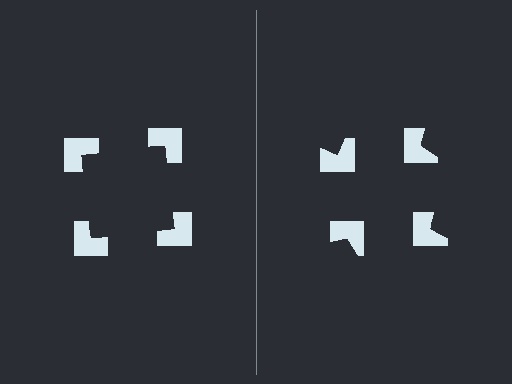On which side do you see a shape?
An illusory square appears on the left side. On the right side the wedge cuts are rotated, so no coherent shape forms.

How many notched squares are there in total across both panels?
8 — 4 on each side.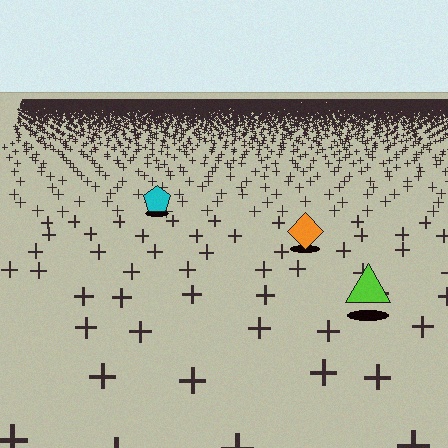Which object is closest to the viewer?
The lime triangle is closest. The texture marks near it are larger and more spread out.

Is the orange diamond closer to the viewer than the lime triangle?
No. The lime triangle is closer — you can tell from the texture gradient: the ground texture is coarser near it.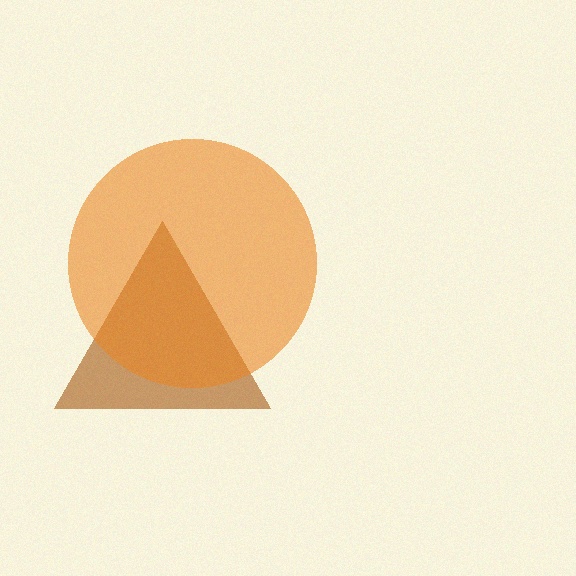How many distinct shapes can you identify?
There are 2 distinct shapes: a brown triangle, an orange circle.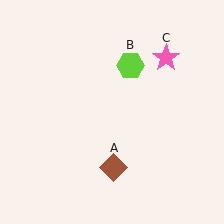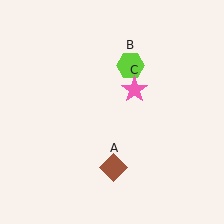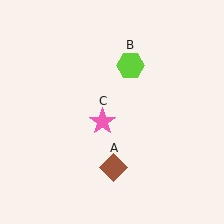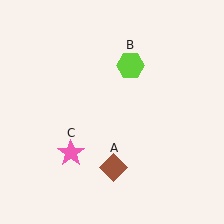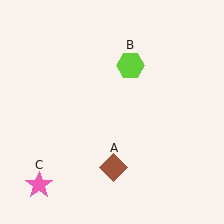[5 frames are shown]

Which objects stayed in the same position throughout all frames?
Brown diamond (object A) and lime hexagon (object B) remained stationary.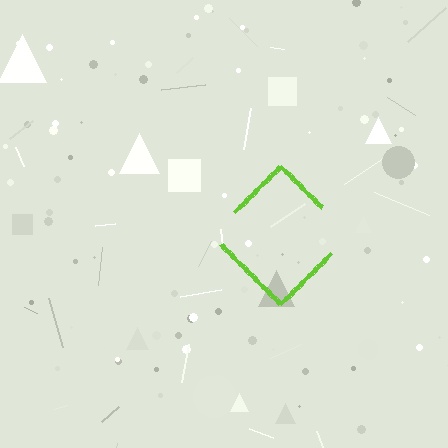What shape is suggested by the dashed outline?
The dashed outline suggests a diamond.